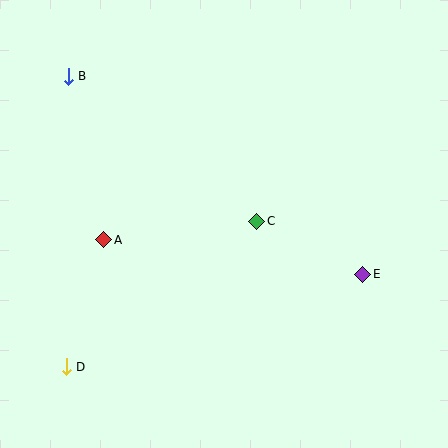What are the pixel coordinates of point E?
Point E is at (363, 274).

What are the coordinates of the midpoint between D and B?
The midpoint between D and B is at (67, 221).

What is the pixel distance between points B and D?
The distance between B and D is 290 pixels.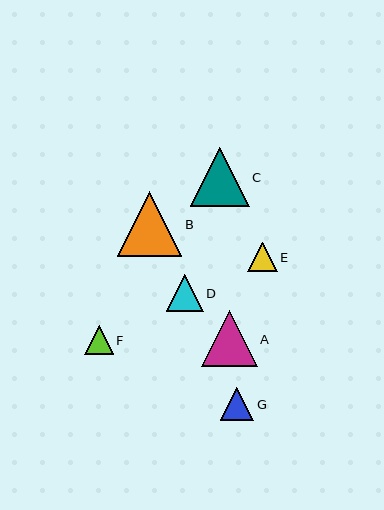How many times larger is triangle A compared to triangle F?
Triangle A is approximately 2.0 times the size of triangle F.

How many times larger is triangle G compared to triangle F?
Triangle G is approximately 1.2 times the size of triangle F.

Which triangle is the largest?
Triangle B is the largest with a size of approximately 65 pixels.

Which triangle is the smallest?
Triangle F is the smallest with a size of approximately 29 pixels.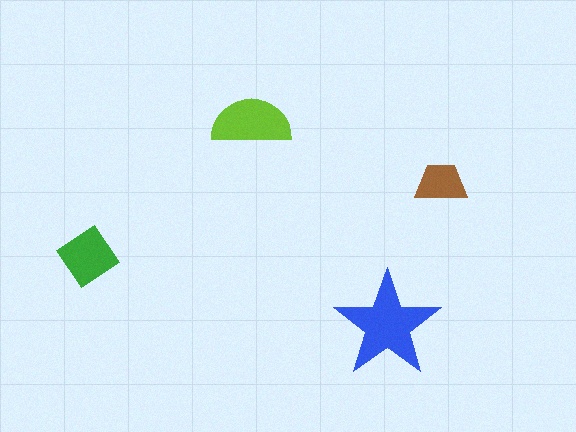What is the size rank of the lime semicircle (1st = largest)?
2nd.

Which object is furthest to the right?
The brown trapezoid is rightmost.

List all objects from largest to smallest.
The blue star, the lime semicircle, the green diamond, the brown trapezoid.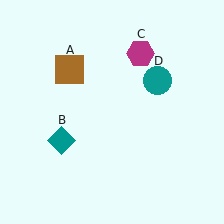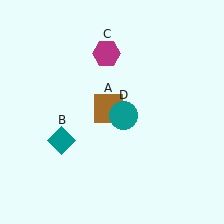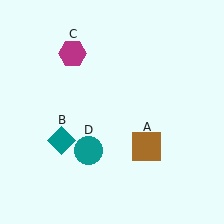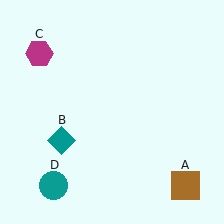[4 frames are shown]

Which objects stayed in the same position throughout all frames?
Teal diamond (object B) remained stationary.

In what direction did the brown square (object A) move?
The brown square (object A) moved down and to the right.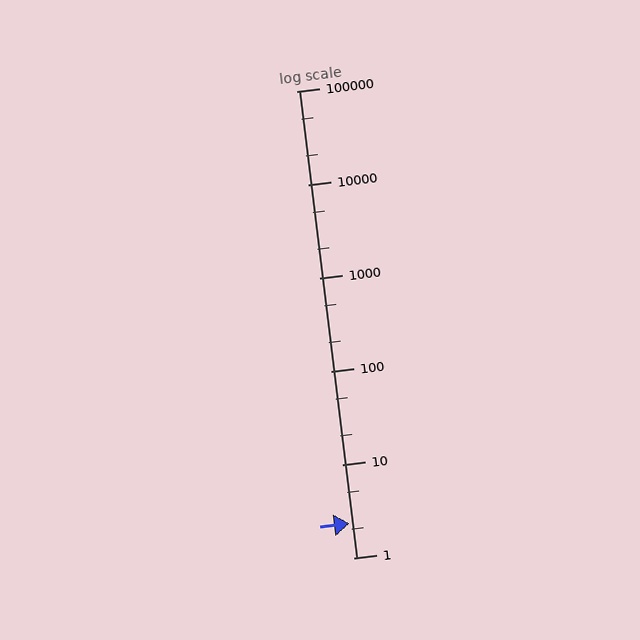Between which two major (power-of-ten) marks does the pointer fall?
The pointer is between 1 and 10.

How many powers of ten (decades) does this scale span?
The scale spans 5 decades, from 1 to 100000.